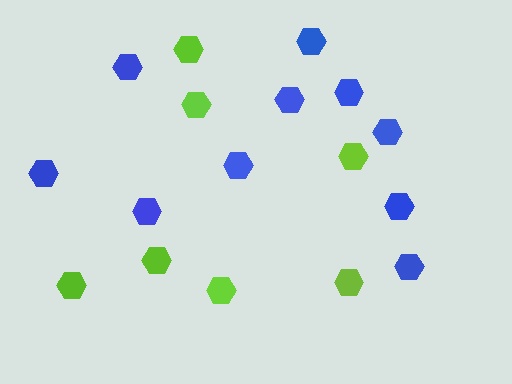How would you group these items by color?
There are 2 groups: one group of lime hexagons (7) and one group of blue hexagons (10).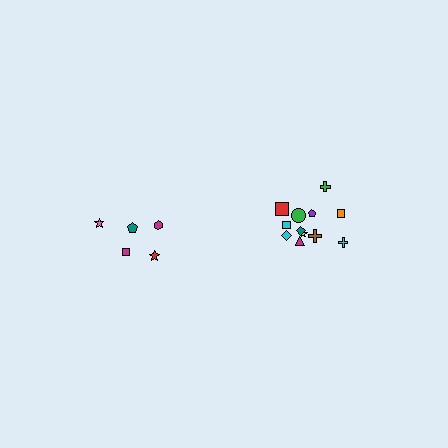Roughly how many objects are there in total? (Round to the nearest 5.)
Roughly 15 objects in total.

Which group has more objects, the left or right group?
The right group.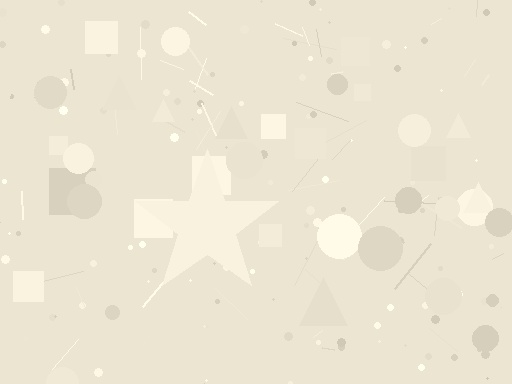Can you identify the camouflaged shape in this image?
The camouflaged shape is a star.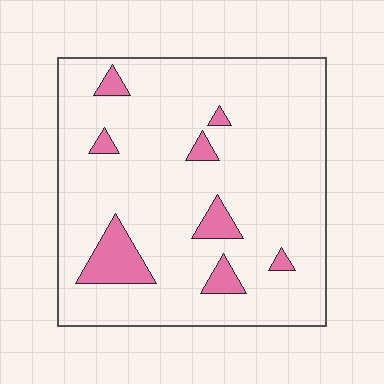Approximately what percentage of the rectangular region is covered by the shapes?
Approximately 10%.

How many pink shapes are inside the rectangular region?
8.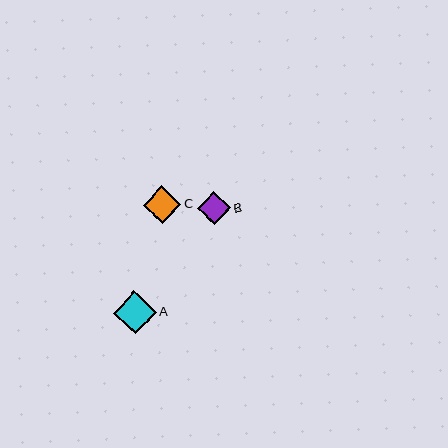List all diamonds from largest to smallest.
From largest to smallest: A, C, B.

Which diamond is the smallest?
Diamond B is the smallest with a size of approximately 33 pixels.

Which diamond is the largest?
Diamond A is the largest with a size of approximately 43 pixels.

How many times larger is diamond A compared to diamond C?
Diamond A is approximately 1.1 times the size of diamond C.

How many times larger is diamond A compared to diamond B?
Diamond A is approximately 1.3 times the size of diamond B.